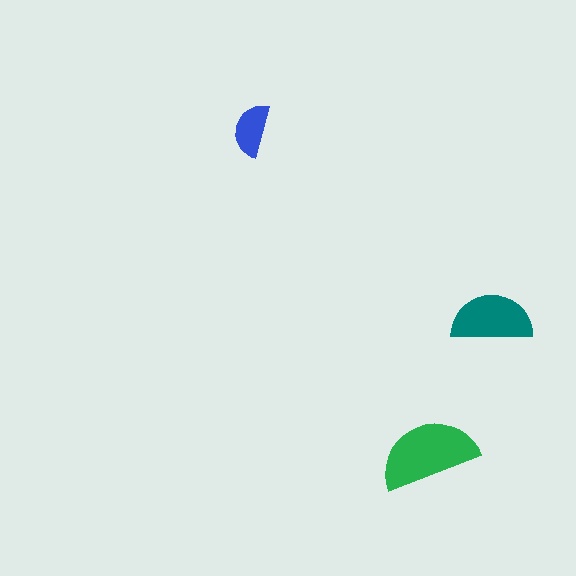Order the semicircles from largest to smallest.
the green one, the teal one, the blue one.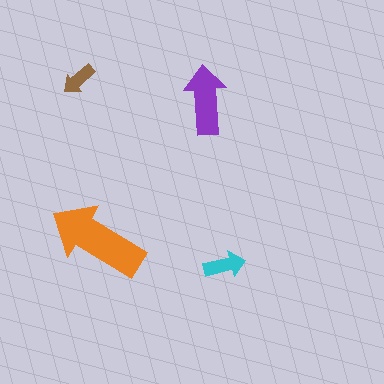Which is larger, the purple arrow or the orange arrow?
The orange one.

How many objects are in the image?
There are 4 objects in the image.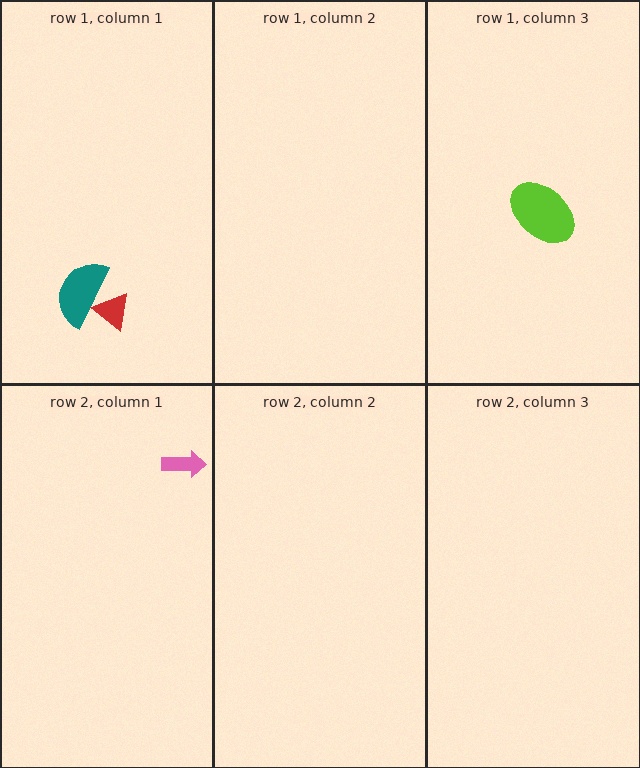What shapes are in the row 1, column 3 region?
The lime ellipse.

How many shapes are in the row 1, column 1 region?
2.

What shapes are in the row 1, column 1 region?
The teal semicircle, the red triangle.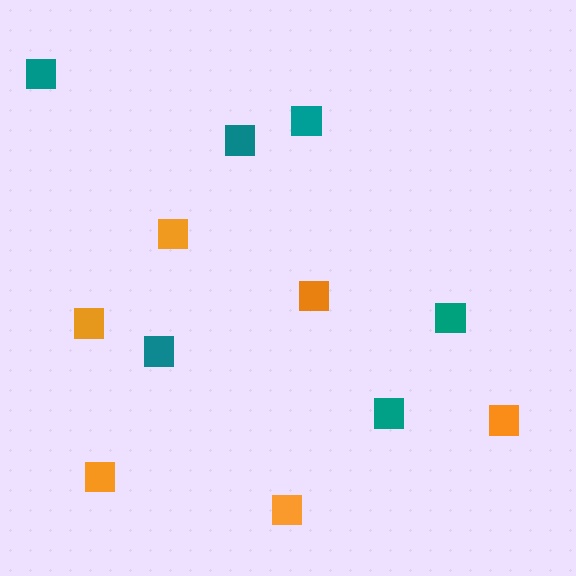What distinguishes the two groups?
There are 2 groups: one group of orange squares (6) and one group of teal squares (6).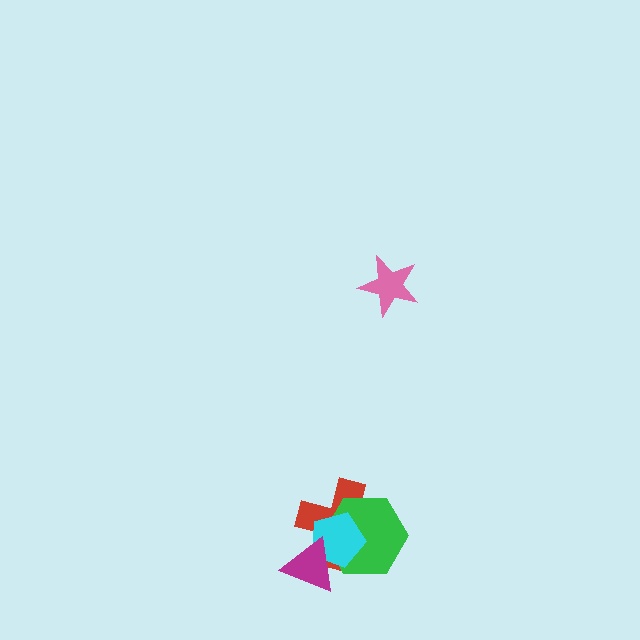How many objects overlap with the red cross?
3 objects overlap with the red cross.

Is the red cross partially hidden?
Yes, it is partially covered by another shape.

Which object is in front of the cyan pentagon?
The magenta triangle is in front of the cyan pentagon.